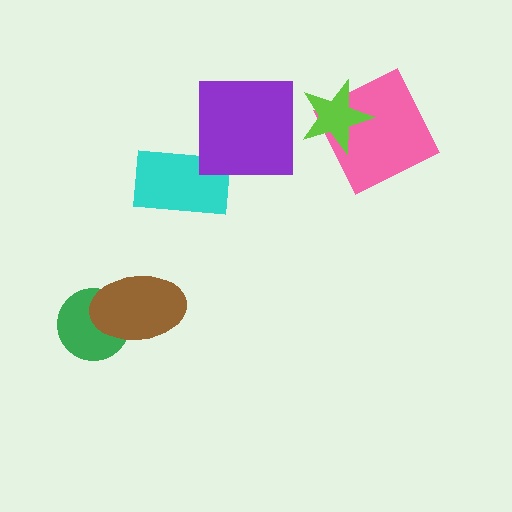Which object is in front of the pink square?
The lime star is in front of the pink square.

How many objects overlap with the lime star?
1 object overlaps with the lime star.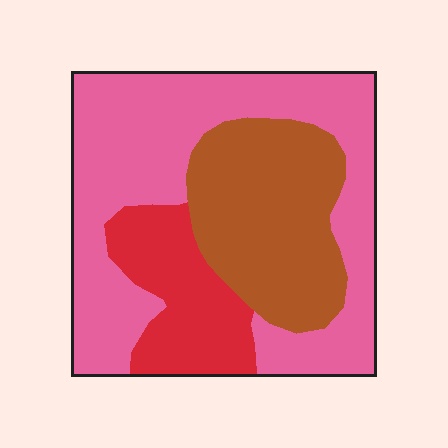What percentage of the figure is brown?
Brown covers roughly 30% of the figure.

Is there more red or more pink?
Pink.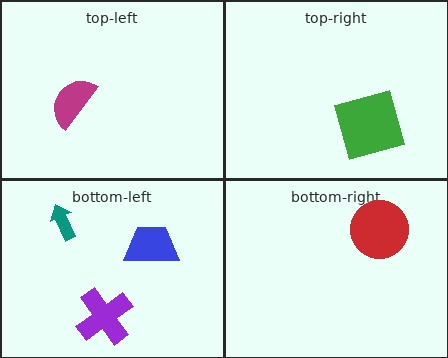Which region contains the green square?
The top-right region.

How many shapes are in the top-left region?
1.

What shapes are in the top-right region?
The green square.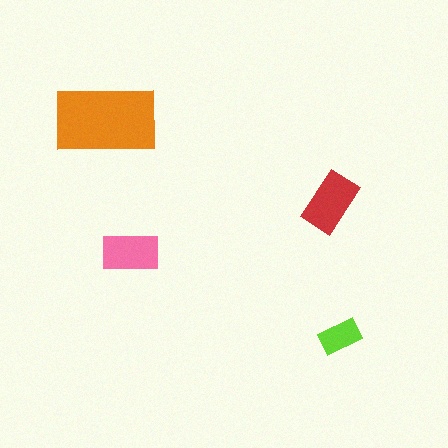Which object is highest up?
The orange rectangle is topmost.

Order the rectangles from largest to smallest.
the orange one, the red one, the pink one, the lime one.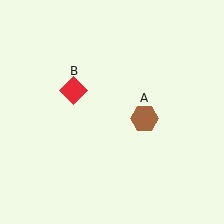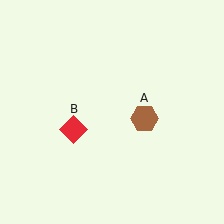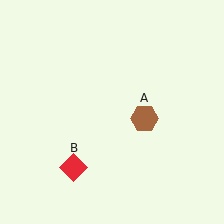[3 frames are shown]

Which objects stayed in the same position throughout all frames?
Brown hexagon (object A) remained stationary.